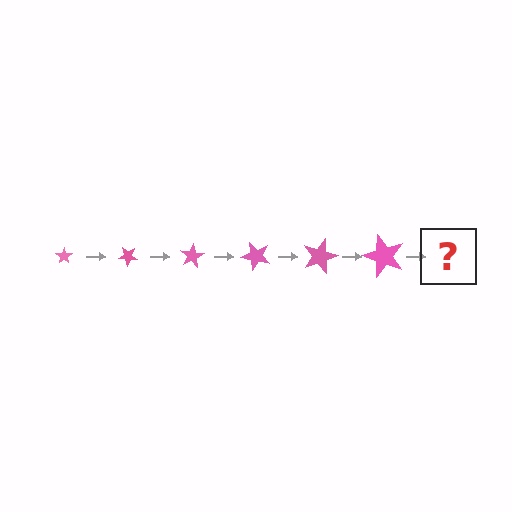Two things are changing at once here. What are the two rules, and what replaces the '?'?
The two rules are that the star grows larger each step and it rotates 40 degrees each step. The '?' should be a star, larger than the previous one and rotated 240 degrees from the start.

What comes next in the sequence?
The next element should be a star, larger than the previous one and rotated 240 degrees from the start.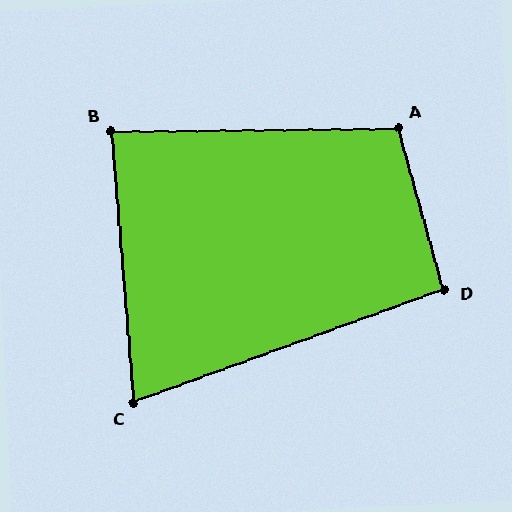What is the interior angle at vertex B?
Approximately 86 degrees (approximately right).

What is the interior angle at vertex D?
Approximately 94 degrees (approximately right).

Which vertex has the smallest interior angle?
C, at approximately 75 degrees.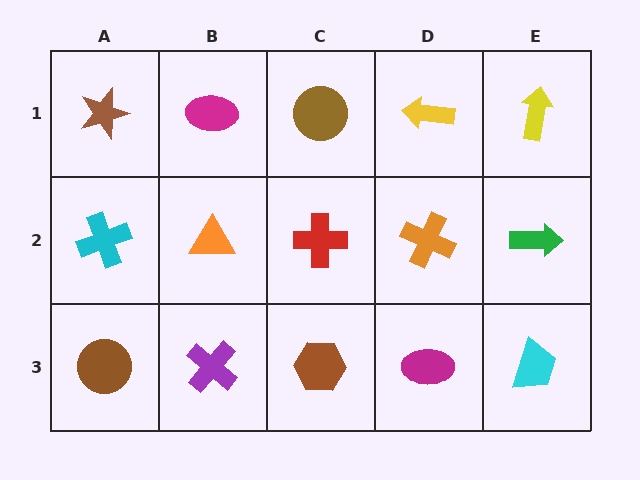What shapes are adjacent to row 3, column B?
An orange triangle (row 2, column B), a brown circle (row 3, column A), a brown hexagon (row 3, column C).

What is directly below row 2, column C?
A brown hexagon.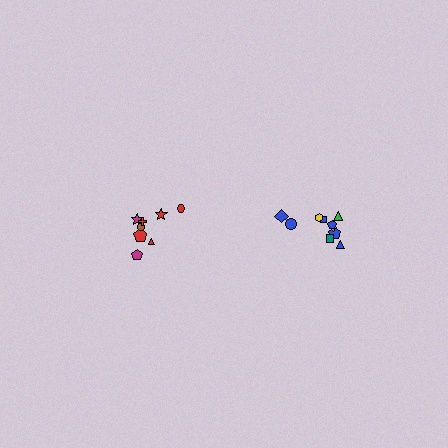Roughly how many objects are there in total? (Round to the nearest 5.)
Roughly 20 objects in total.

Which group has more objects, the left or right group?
The right group.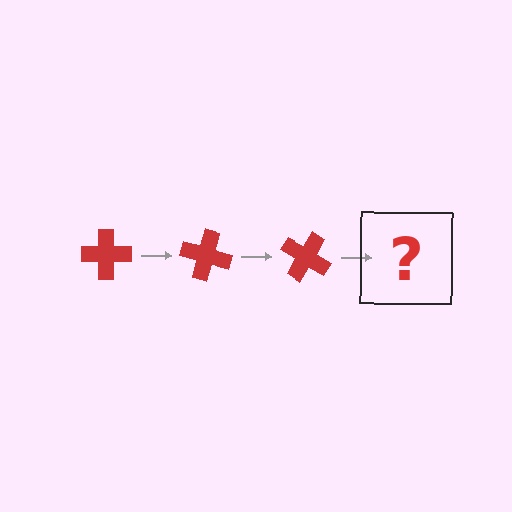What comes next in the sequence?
The next element should be a red cross rotated 45 degrees.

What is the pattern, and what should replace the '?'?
The pattern is that the cross rotates 15 degrees each step. The '?' should be a red cross rotated 45 degrees.